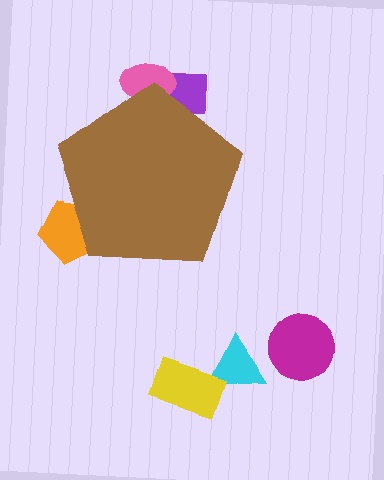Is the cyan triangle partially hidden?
No, the cyan triangle is fully visible.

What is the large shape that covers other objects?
A brown pentagon.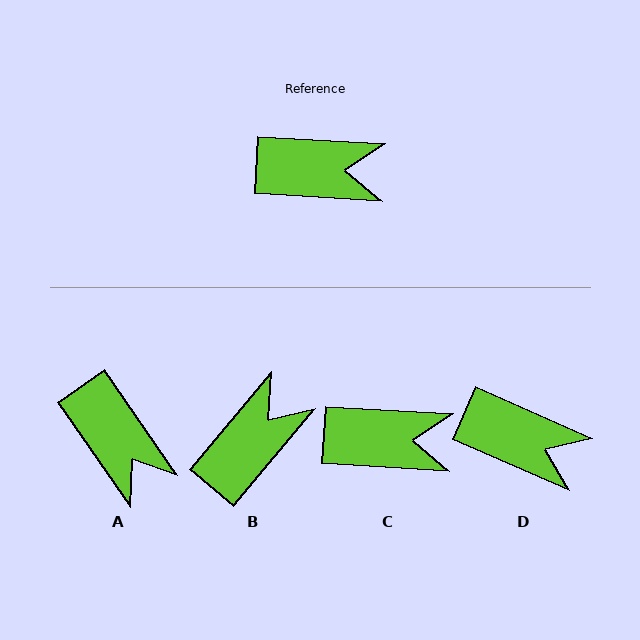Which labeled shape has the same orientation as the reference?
C.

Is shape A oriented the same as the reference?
No, it is off by about 52 degrees.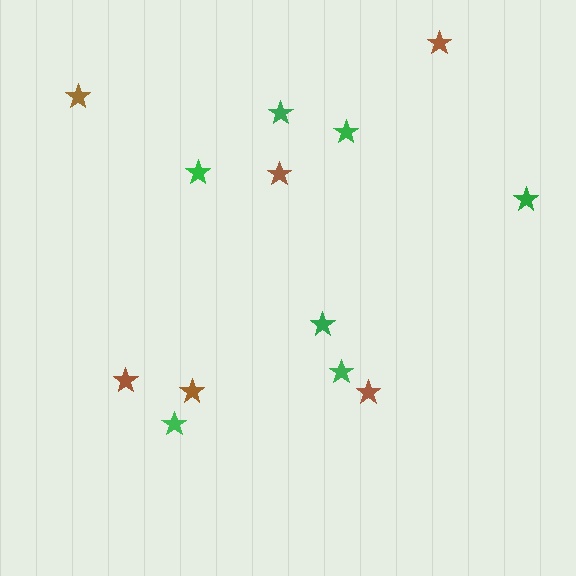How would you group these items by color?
There are 2 groups: one group of brown stars (6) and one group of green stars (7).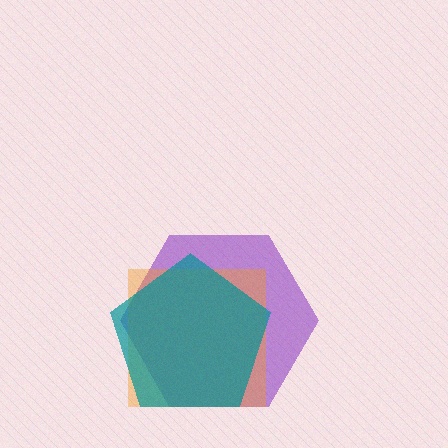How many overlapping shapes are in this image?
There are 3 overlapping shapes in the image.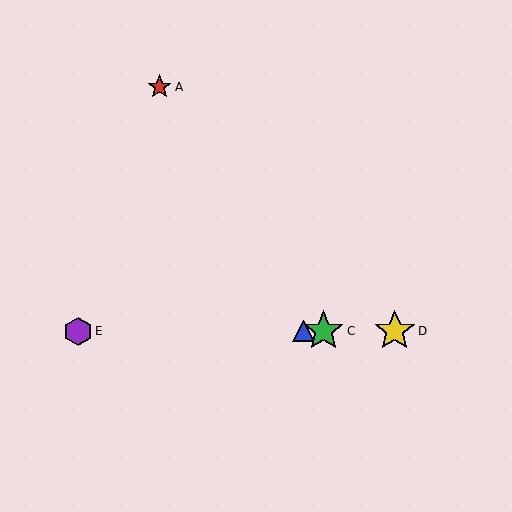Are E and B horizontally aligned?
Yes, both are at y≈331.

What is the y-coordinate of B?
Object B is at y≈331.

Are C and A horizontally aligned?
No, C is at y≈331 and A is at y≈87.